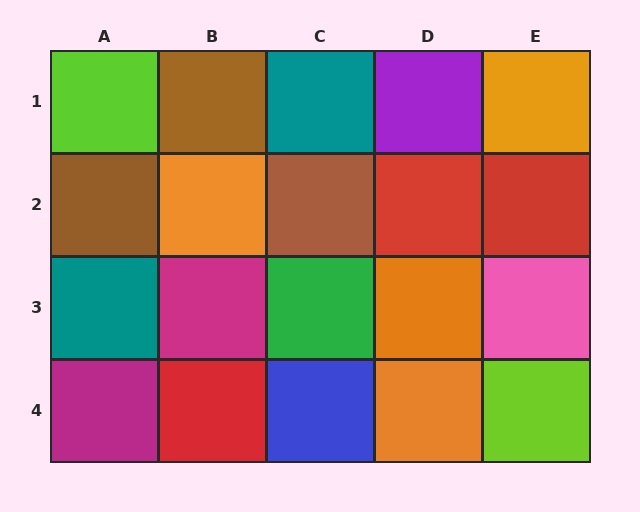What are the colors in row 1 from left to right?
Lime, brown, teal, purple, orange.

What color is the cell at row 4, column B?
Red.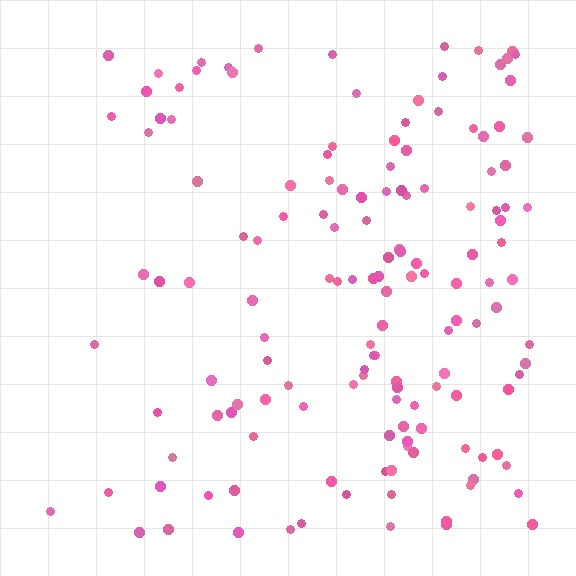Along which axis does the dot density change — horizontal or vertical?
Horizontal.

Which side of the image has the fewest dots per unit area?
The left.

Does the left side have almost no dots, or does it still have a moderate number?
Still a moderate number, just noticeably fewer than the right.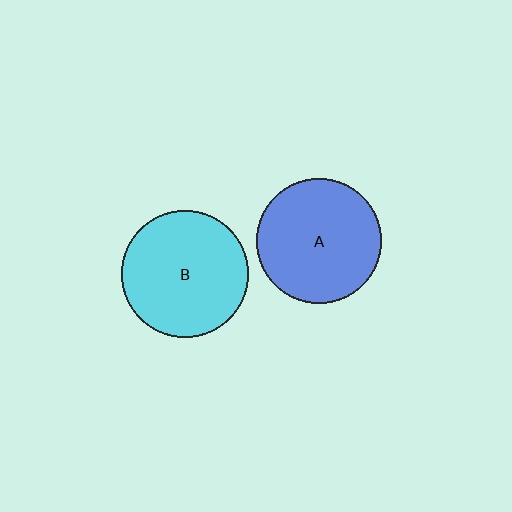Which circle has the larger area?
Circle B (cyan).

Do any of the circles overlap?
No, none of the circles overlap.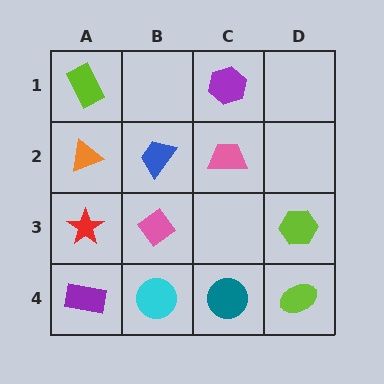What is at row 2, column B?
A blue trapezoid.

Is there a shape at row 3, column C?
No, that cell is empty.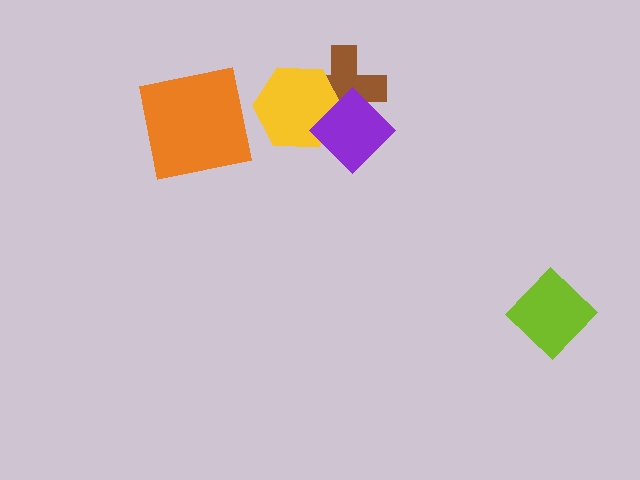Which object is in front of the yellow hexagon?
The purple diamond is in front of the yellow hexagon.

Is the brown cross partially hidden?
Yes, it is partially covered by another shape.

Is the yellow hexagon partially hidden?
Yes, it is partially covered by another shape.